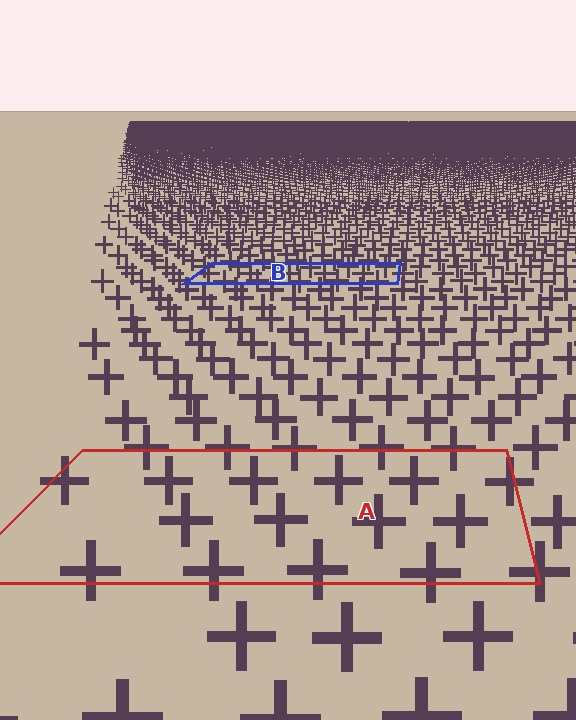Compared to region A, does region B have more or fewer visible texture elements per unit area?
Region B has more texture elements per unit area — they are packed more densely because it is farther away.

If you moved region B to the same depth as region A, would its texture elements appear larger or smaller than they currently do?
They would appear larger. At a closer depth, the same texture elements are projected at a bigger on-screen size.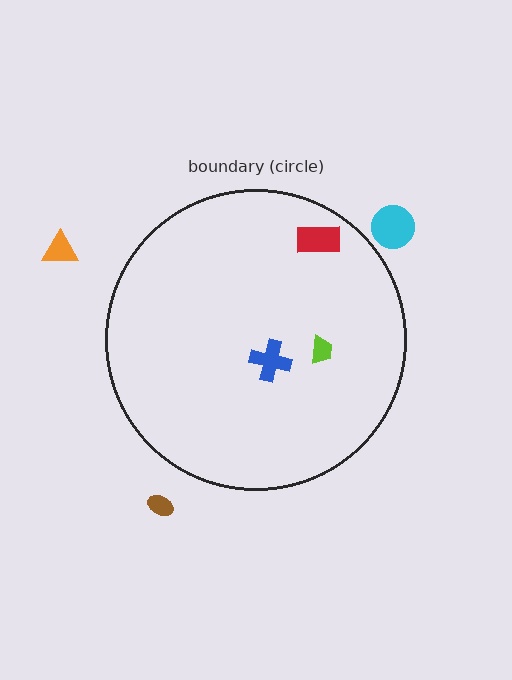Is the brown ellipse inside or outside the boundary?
Outside.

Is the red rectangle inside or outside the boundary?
Inside.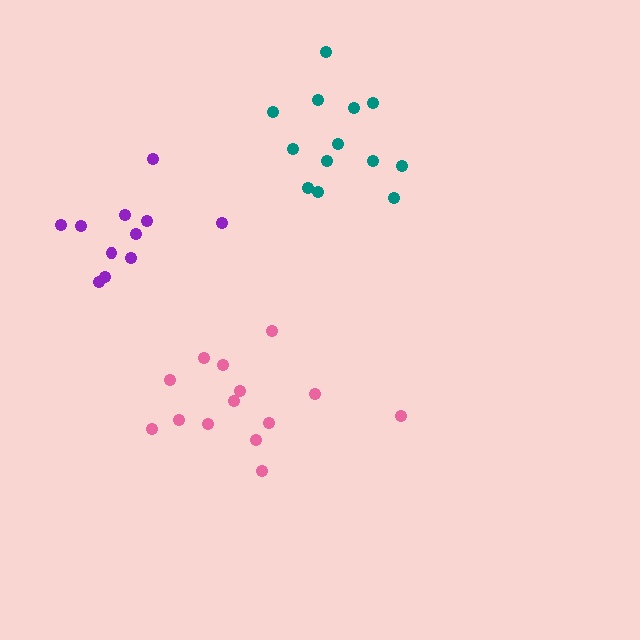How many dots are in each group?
Group 1: 13 dots, Group 2: 14 dots, Group 3: 11 dots (38 total).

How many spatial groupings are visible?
There are 3 spatial groupings.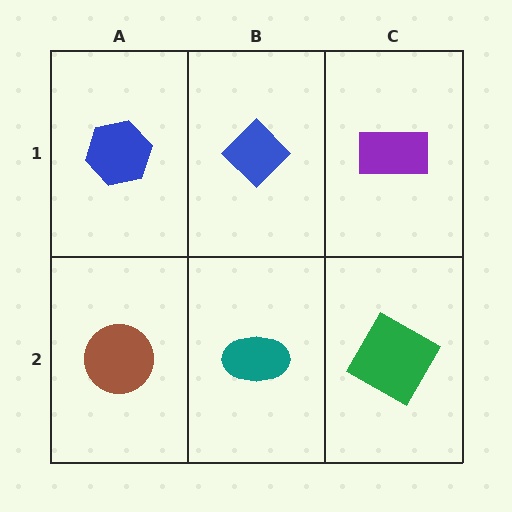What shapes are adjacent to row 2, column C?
A purple rectangle (row 1, column C), a teal ellipse (row 2, column B).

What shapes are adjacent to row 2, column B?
A blue diamond (row 1, column B), a brown circle (row 2, column A), a green square (row 2, column C).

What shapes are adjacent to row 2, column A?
A blue hexagon (row 1, column A), a teal ellipse (row 2, column B).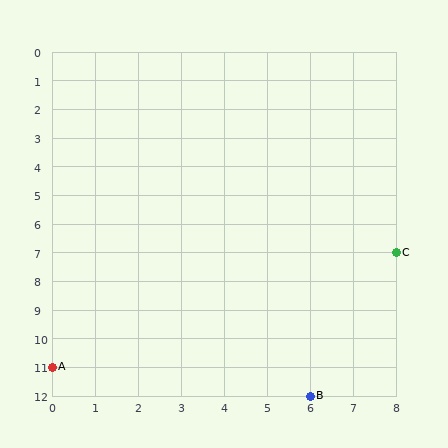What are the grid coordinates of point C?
Point C is at grid coordinates (8, 7).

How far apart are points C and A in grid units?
Points C and A are 8 columns and 4 rows apart (about 8.9 grid units diagonally).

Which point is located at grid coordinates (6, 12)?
Point B is at (6, 12).